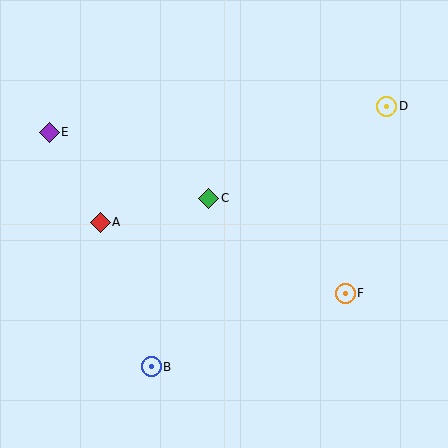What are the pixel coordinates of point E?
Point E is at (49, 132).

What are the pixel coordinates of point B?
Point B is at (151, 367).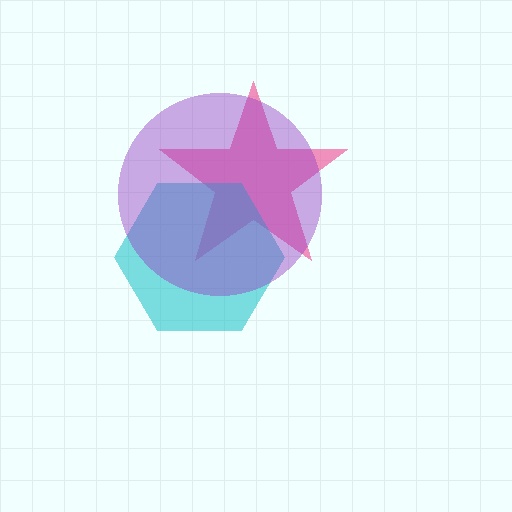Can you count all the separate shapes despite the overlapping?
Yes, there are 3 separate shapes.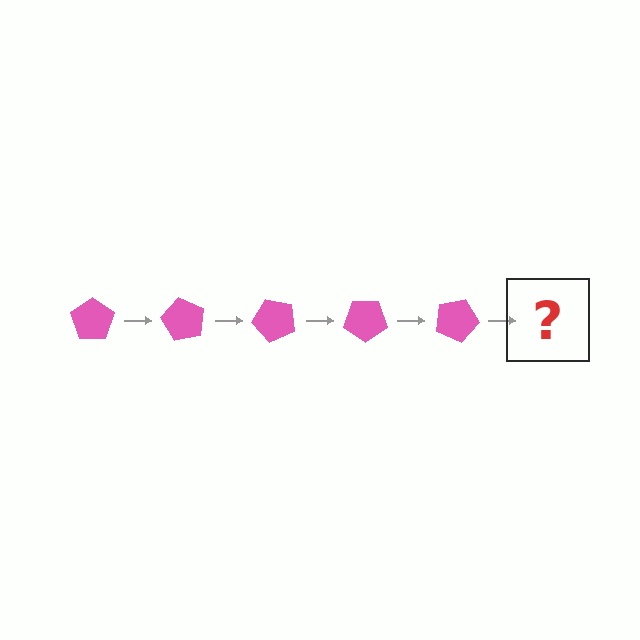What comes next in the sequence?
The next element should be a pink pentagon rotated 300 degrees.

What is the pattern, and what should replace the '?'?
The pattern is that the pentagon rotates 60 degrees each step. The '?' should be a pink pentagon rotated 300 degrees.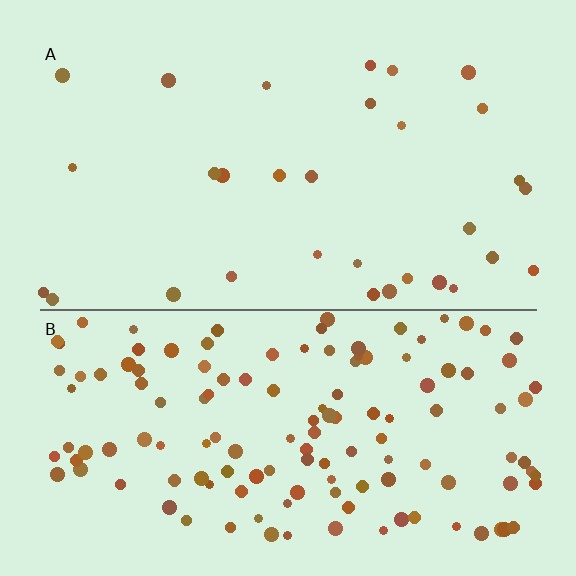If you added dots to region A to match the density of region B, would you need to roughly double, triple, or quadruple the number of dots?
Approximately quadruple.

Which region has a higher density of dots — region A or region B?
B (the bottom).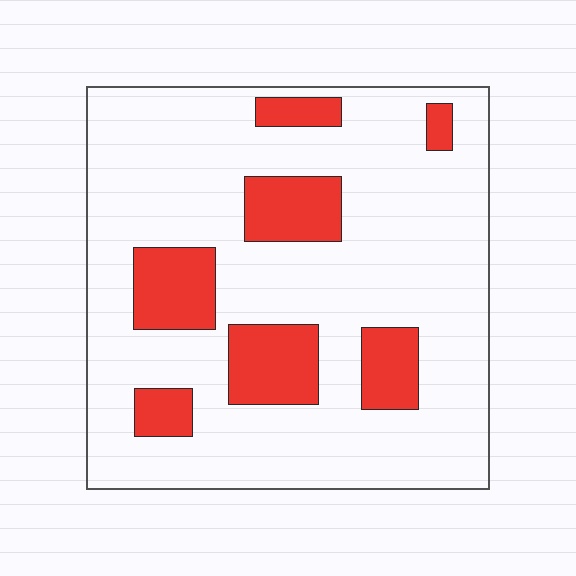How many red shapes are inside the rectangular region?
7.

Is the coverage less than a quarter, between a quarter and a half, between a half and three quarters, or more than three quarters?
Less than a quarter.